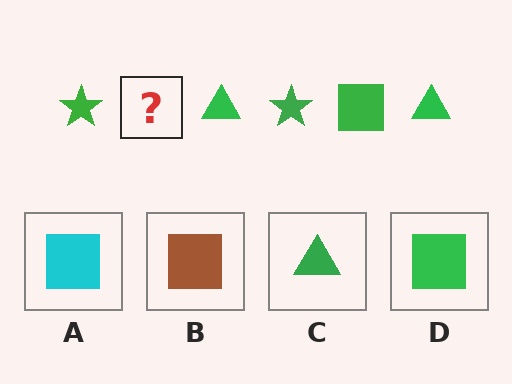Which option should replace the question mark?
Option D.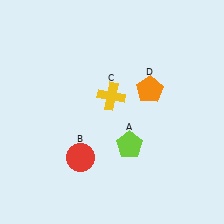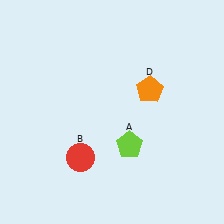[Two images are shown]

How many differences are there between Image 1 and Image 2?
There is 1 difference between the two images.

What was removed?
The yellow cross (C) was removed in Image 2.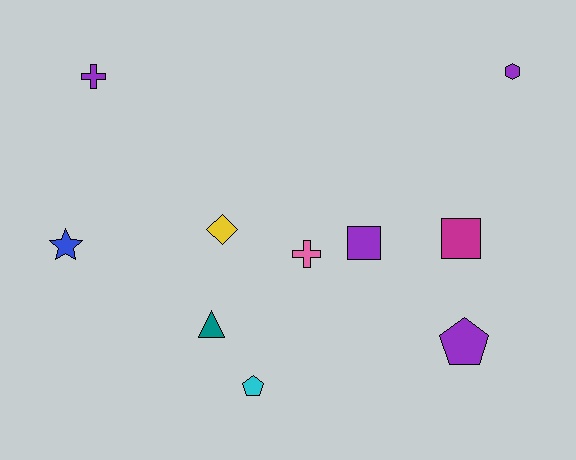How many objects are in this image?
There are 10 objects.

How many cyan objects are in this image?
There is 1 cyan object.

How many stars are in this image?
There is 1 star.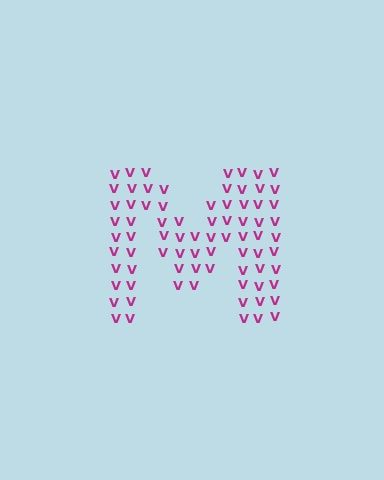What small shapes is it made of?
It is made of small letter V's.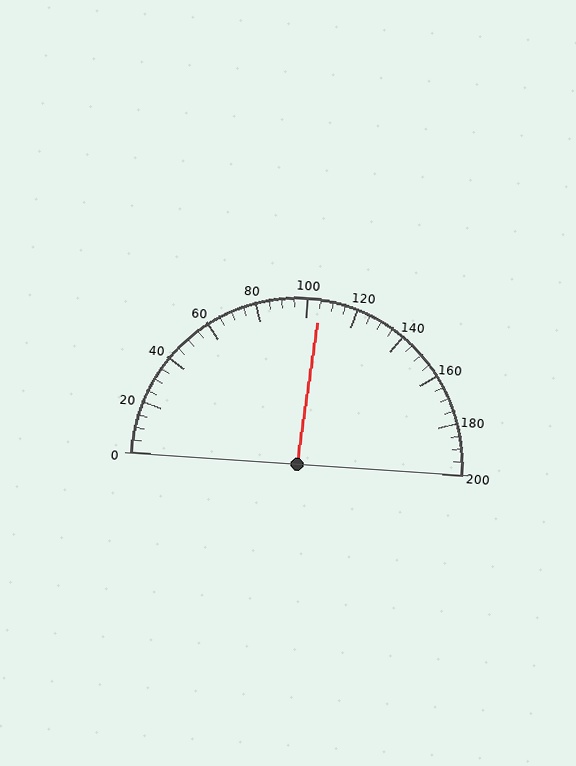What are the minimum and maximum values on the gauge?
The gauge ranges from 0 to 200.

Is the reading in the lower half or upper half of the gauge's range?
The reading is in the upper half of the range (0 to 200).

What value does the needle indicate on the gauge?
The needle indicates approximately 105.